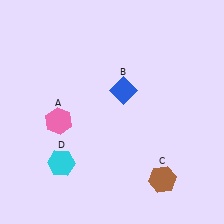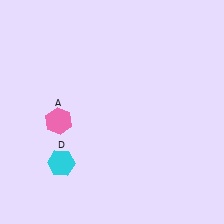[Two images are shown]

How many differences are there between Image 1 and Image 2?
There are 2 differences between the two images.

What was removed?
The blue diamond (B), the brown hexagon (C) were removed in Image 2.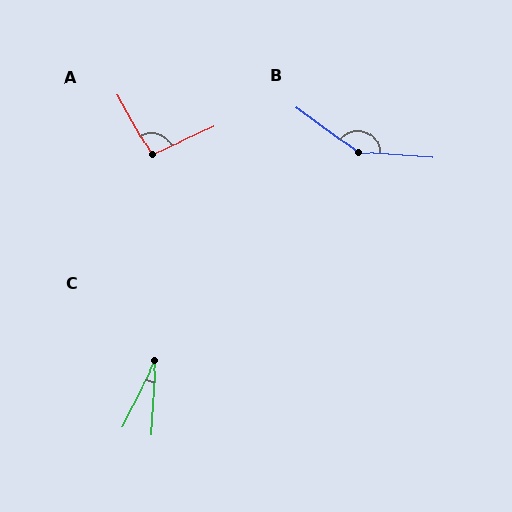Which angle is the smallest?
C, at approximately 24 degrees.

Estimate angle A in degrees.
Approximately 94 degrees.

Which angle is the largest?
B, at approximately 148 degrees.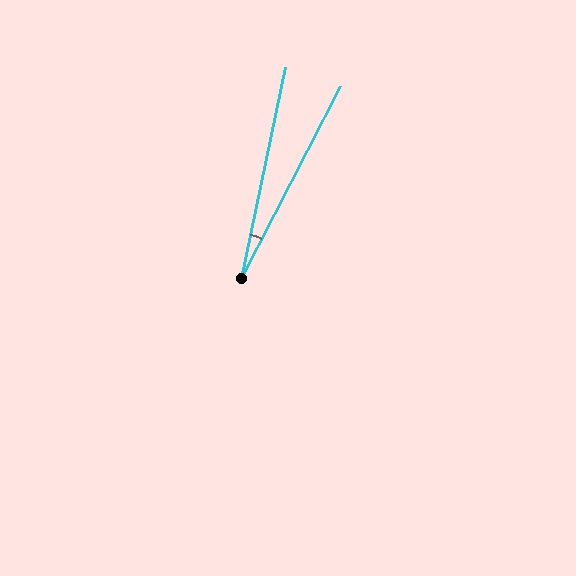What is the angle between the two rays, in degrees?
Approximately 15 degrees.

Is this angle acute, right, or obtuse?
It is acute.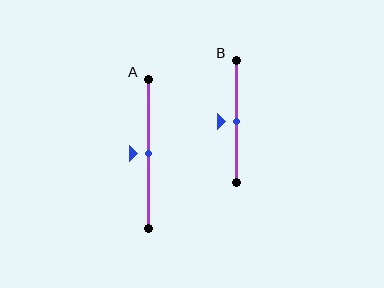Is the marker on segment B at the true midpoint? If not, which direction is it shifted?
Yes, the marker on segment B is at the true midpoint.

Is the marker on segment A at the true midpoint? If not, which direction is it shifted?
Yes, the marker on segment A is at the true midpoint.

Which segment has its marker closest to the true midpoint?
Segment A has its marker closest to the true midpoint.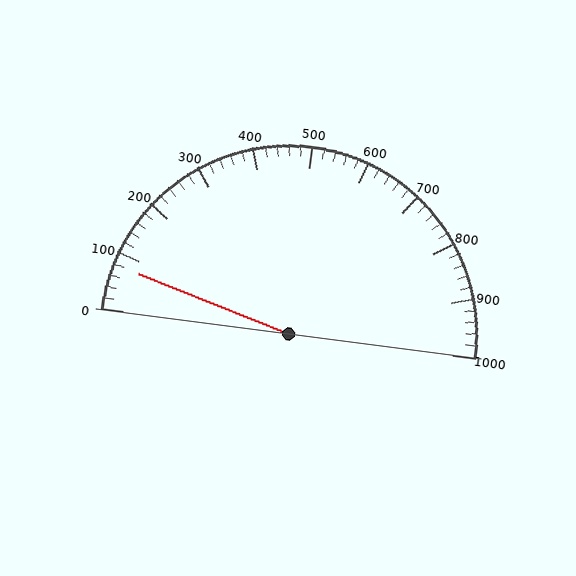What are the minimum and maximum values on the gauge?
The gauge ranges from 0 to 1000.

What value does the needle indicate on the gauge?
The needle indicates approximately 80.